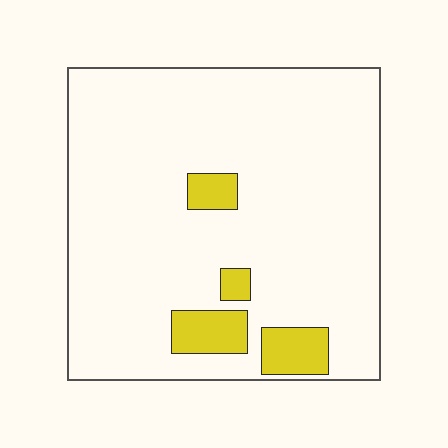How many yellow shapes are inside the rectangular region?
4.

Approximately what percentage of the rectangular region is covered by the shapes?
Approximately 10%.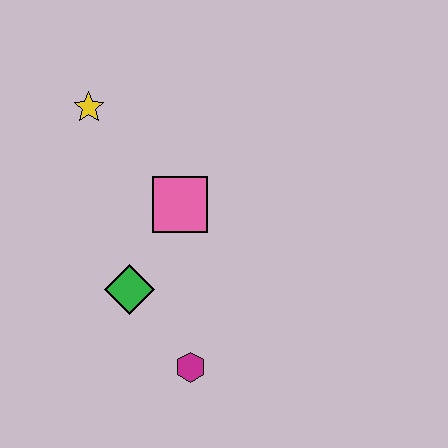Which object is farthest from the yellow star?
The magenta hexagon is farthest from the yellow star.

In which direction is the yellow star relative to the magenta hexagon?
The yellow star is above the magenta hexagon.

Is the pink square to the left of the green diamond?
No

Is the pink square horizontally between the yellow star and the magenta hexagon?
Yes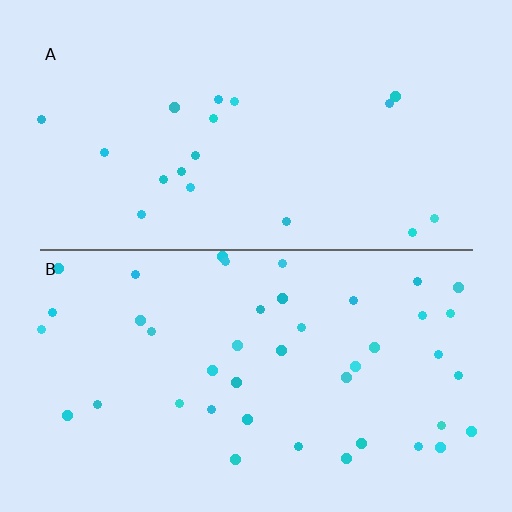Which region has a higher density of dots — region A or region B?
B (the bottom).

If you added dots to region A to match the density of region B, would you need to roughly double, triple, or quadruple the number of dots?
Approximately double.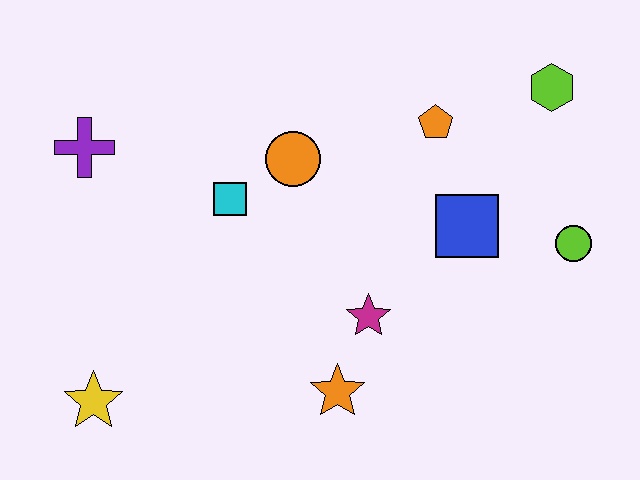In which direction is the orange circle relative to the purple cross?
The orange circle is to the right of the purple cross.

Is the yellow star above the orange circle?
No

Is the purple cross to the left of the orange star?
Yes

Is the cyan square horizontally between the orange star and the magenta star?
No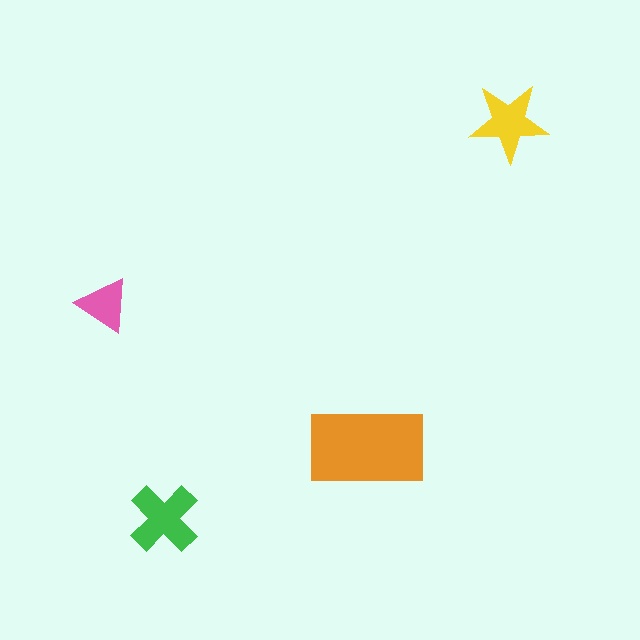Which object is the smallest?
The pink triangle.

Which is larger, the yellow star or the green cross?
The green cross.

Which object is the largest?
The orange rectangle.